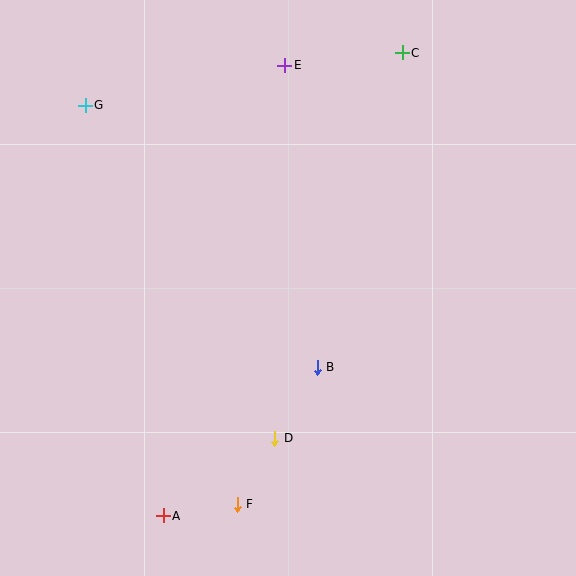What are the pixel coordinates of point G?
Point G is at (85, 105).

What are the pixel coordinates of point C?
Point C is at (402, 53).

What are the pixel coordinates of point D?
Point D is at (275, 438).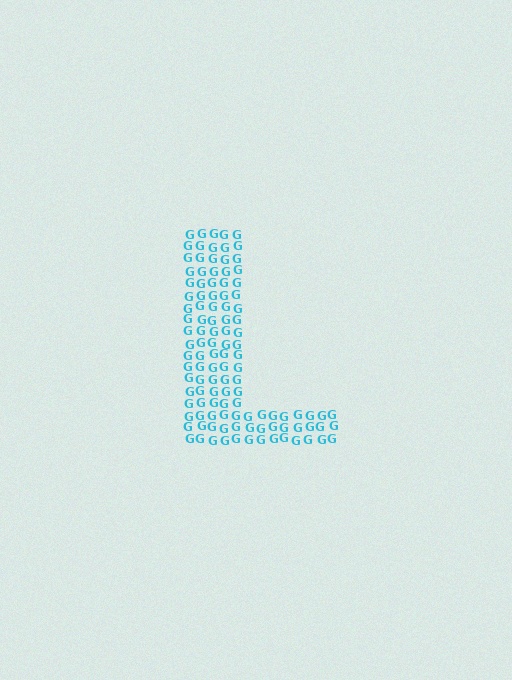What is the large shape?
The large shape is the letter L.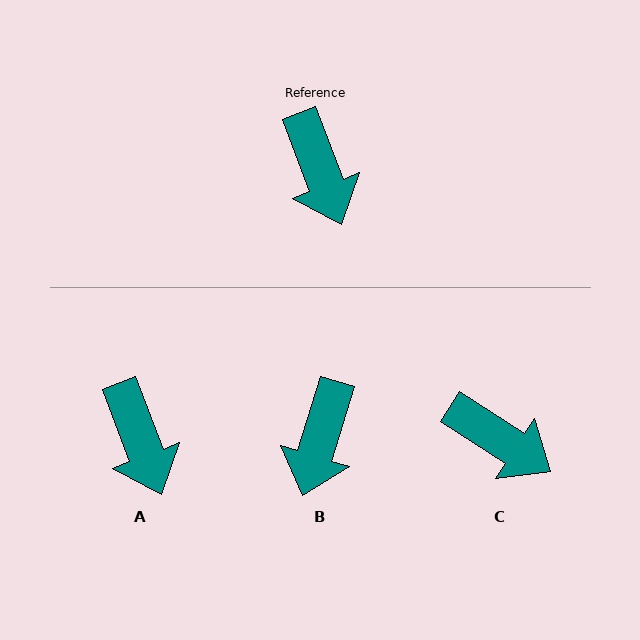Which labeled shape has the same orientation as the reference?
A.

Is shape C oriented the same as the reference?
No, it is off by about 36 degrees.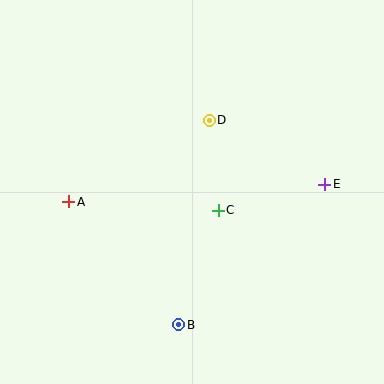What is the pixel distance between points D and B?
The distance between D and B is 207 pixels.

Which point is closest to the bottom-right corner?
Point E is closest to the bottom-right corner.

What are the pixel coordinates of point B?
Point B is at (179, 325).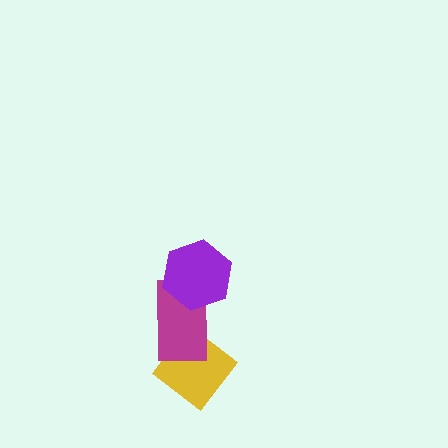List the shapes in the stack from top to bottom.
From top to bottom: the purple hexagon, the magenta rectangle, the yellow diamond.